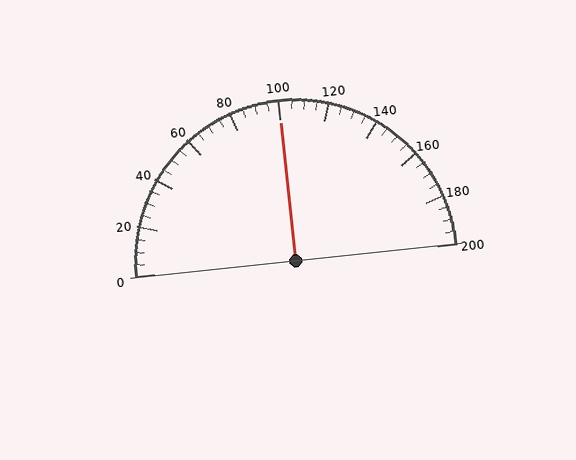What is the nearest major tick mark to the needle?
The nearest major tick mark is 100.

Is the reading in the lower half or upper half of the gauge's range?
The reading is in the upper half of the range (0 to 200).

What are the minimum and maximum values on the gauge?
The gauge ranges from 0 to 200.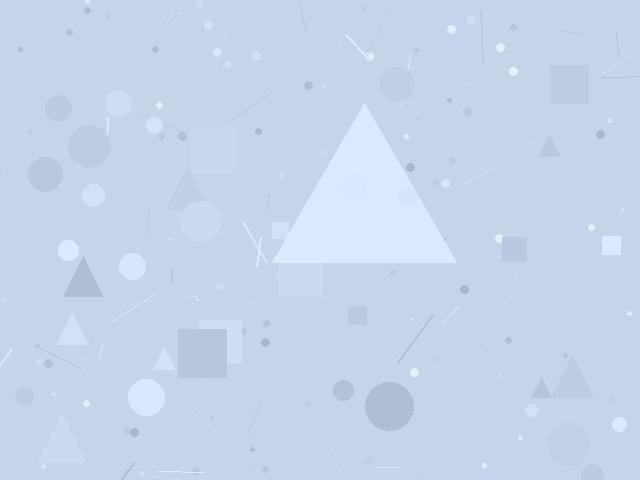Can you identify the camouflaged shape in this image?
The camouflaged shape is a triangle.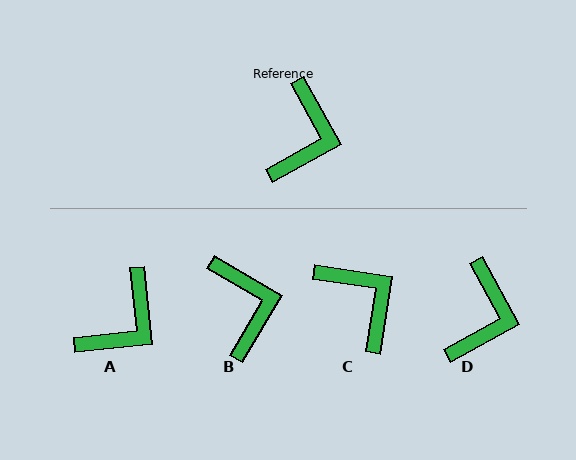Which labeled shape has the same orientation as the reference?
D.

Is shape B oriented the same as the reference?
No, it is off by about 31 degrees.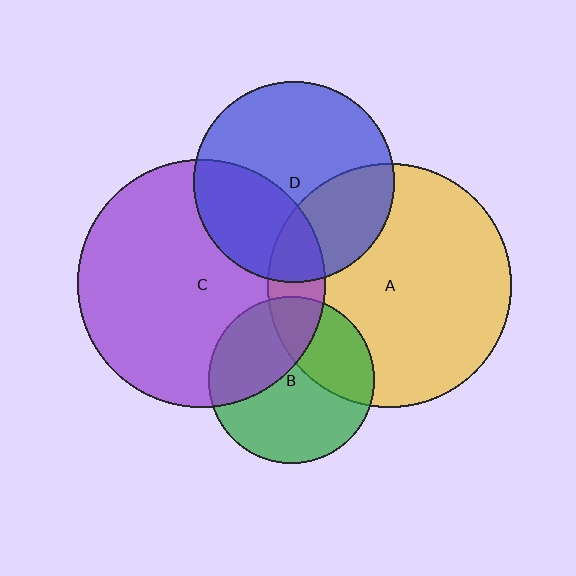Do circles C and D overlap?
Yes.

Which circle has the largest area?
Circle C (purple).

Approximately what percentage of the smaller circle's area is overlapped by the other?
Approximately 35%.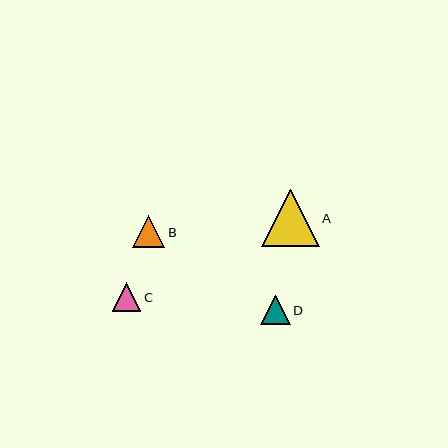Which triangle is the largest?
Triangle A is the largest with a size of approximately 58 pixels.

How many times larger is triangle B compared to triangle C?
Triangle B is approximately 1.1 times the size of triangle C.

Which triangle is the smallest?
Triangle C is the smallest with a size of approximately 29 pixels.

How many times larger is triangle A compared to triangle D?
Triangle A is approximately 2.0 times the size of triangle D.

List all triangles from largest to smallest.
From largest to smallest: A, B, D, C.